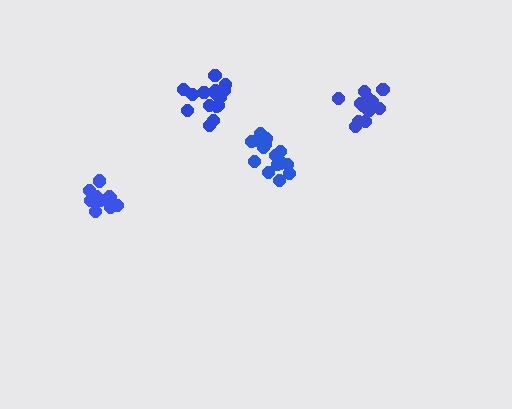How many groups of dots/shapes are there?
There are 4 groups.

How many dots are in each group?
Group 1: 13 dots, Group 2: 16 dots, Group 3: 13 dots, Group 4: 15 dots (57 total).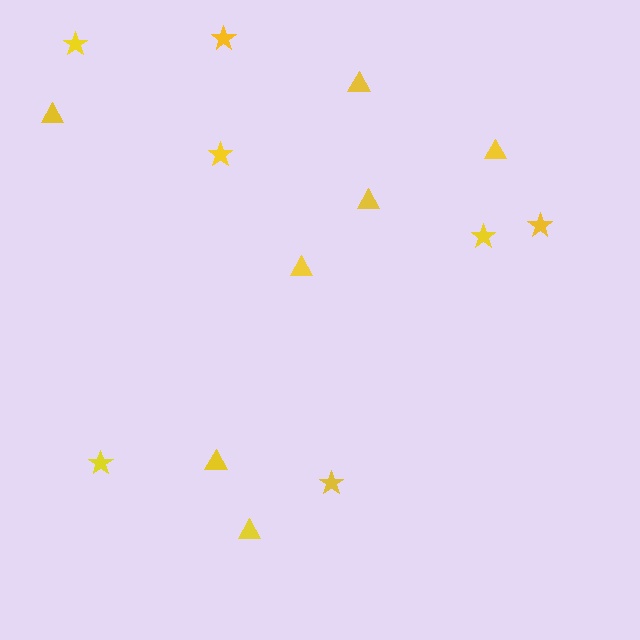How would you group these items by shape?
There are 2 groups: one group of triangles (7) and one group of stars (7).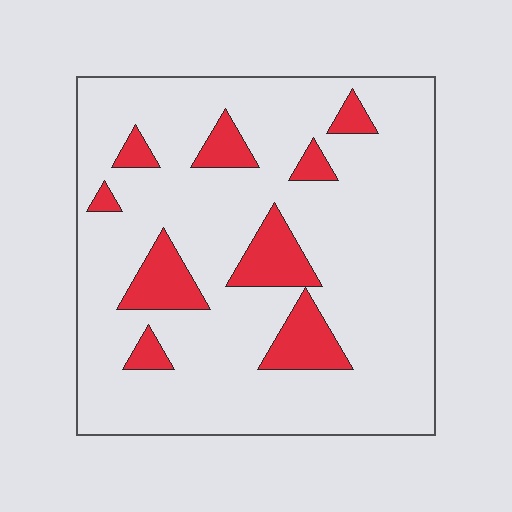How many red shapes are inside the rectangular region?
9.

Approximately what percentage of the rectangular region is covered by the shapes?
Approximately 15%.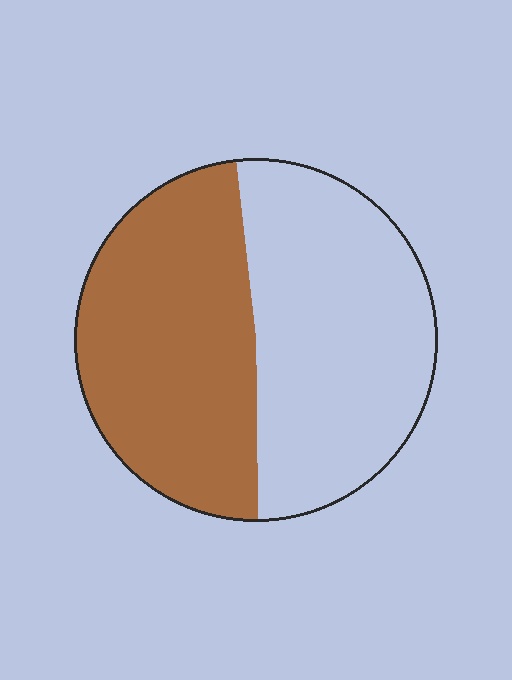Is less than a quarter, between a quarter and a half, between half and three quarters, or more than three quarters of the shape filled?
Between a quarter and a half.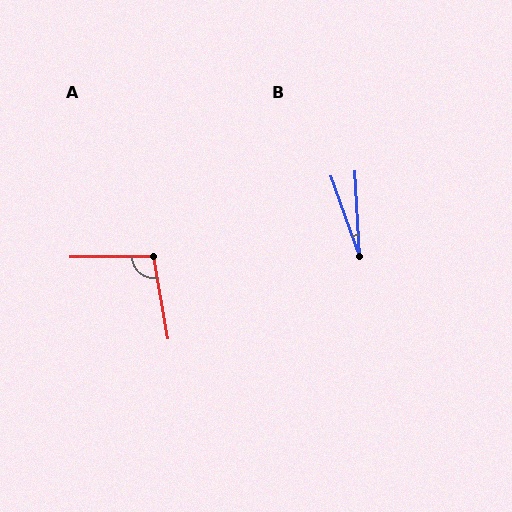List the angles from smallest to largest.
B (17°), A (100°).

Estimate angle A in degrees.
Approximately 100 degrees.